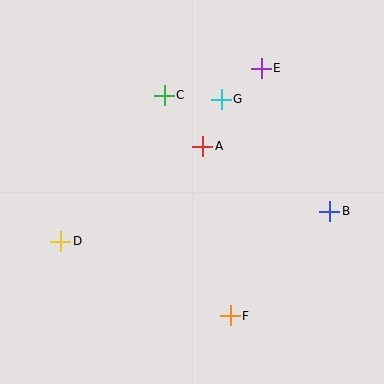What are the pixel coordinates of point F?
Point F is at (230, 316).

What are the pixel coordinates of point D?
Point D is at (61, 241).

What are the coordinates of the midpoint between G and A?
The midpoint between G and A is at (212, 123).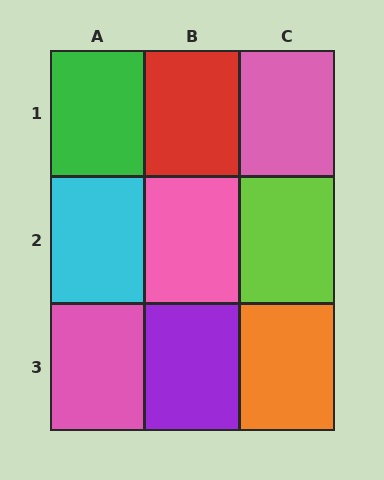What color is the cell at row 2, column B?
Pink.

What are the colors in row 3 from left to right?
Pink, purple, orange.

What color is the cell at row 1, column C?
Pink.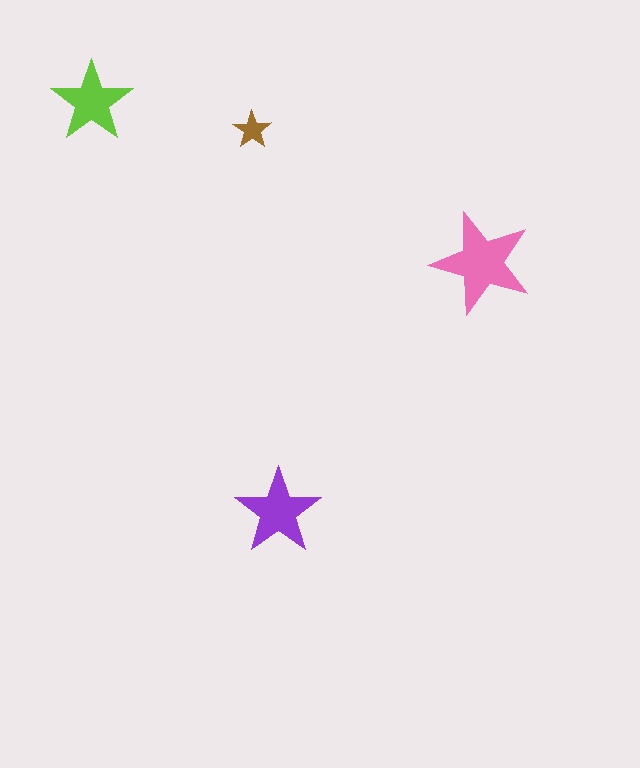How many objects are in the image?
There are 4 objects in the image.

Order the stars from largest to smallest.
the pink one, the purple one, the lime one, the brown one.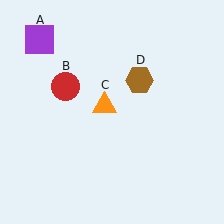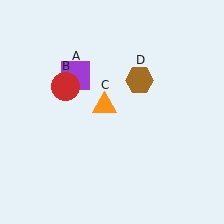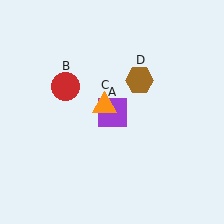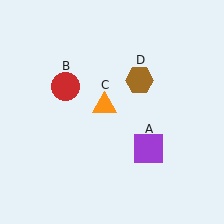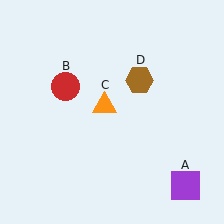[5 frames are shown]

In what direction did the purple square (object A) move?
The purple square (object A) moved down and to the right.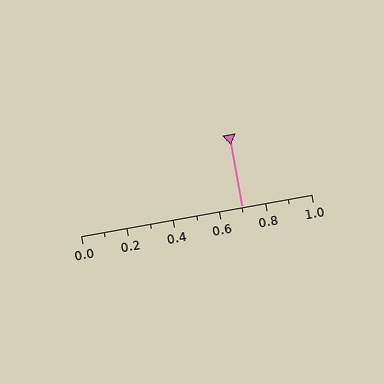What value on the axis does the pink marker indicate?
The marker indicates approximately 0.7.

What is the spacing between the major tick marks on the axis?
The major ticks are spaced 0.2 apart.